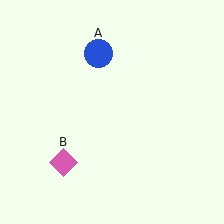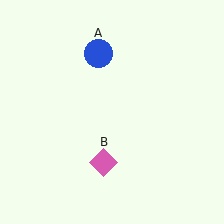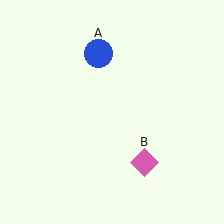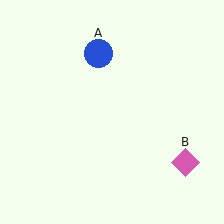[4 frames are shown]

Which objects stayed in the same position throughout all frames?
Blue circle (object A) remained stationary.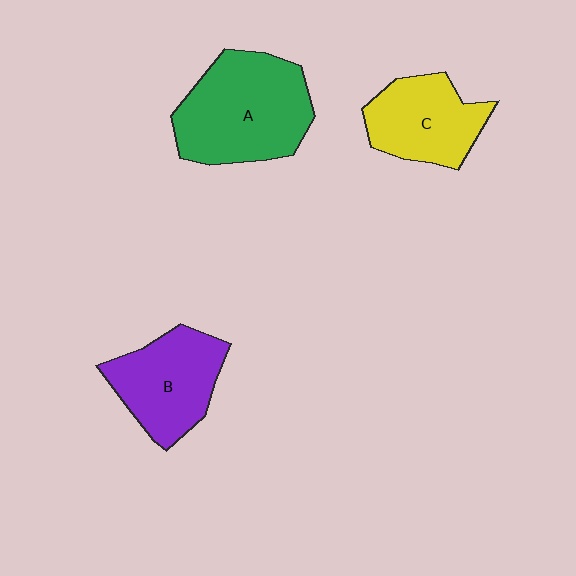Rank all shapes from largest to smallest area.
From largest to smallest: A (green), B (purple), C (yellow).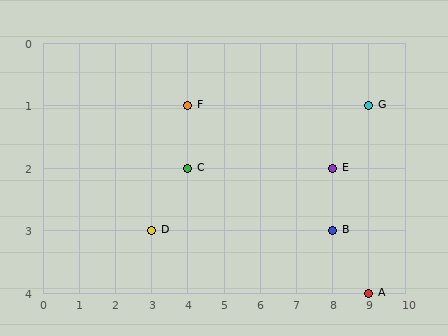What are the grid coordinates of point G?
Point G is at grid coordinates (9, 1).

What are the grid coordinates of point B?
Point B is at grid coordinates (8, 3).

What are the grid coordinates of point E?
Point E is at grid coordinates (8, 2).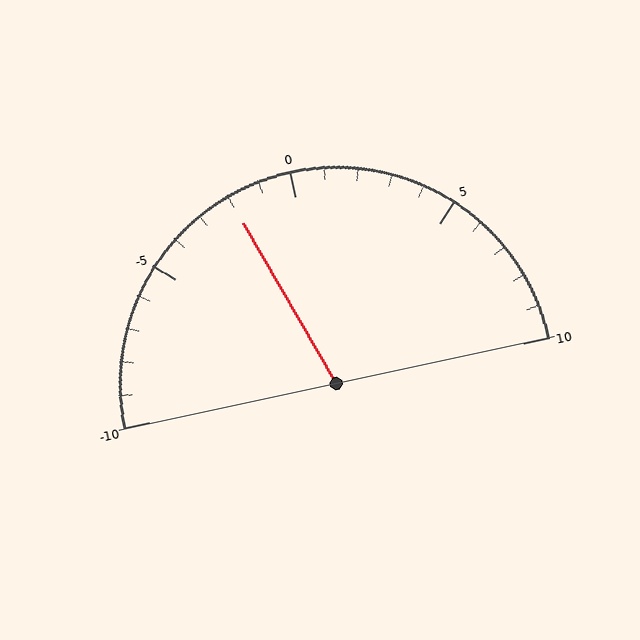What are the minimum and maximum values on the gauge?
The gauge ranges from -10 to 10.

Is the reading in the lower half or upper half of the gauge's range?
The reading is in the lower half of the range (-10 to 10).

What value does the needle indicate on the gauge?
The needle indicates approximately -2.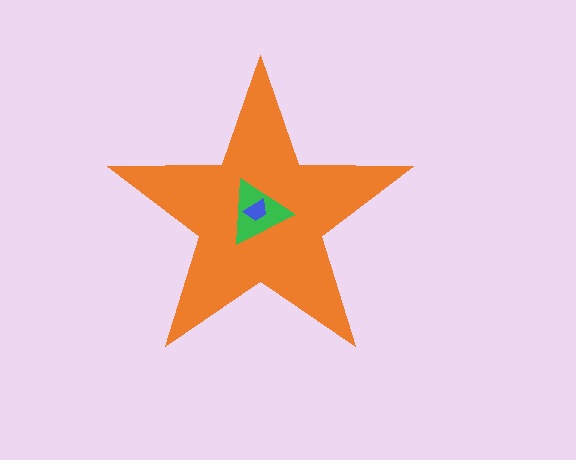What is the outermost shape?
The orange star.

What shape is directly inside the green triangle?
The blue trapezoid.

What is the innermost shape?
The blue trapezoid.